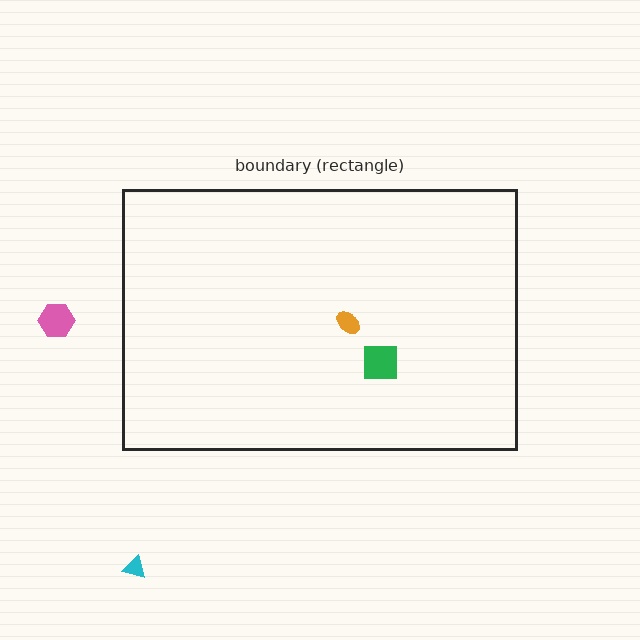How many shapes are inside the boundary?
2 inside, 2 outside.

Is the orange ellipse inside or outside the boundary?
Inside.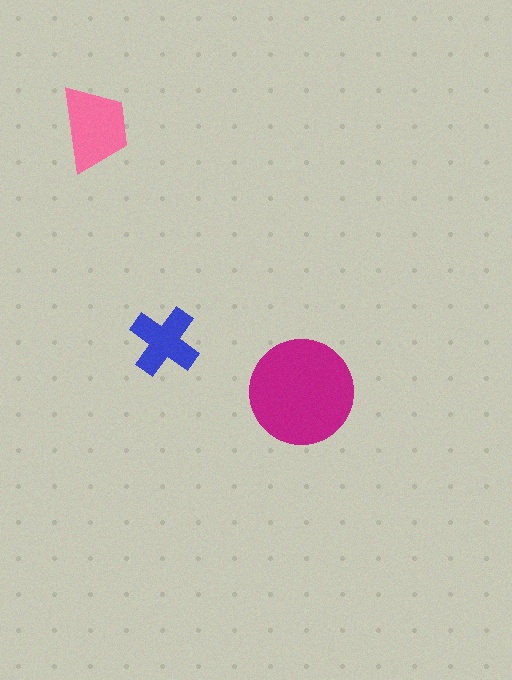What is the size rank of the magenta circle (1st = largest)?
1st.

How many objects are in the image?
There are 3 objects in the image.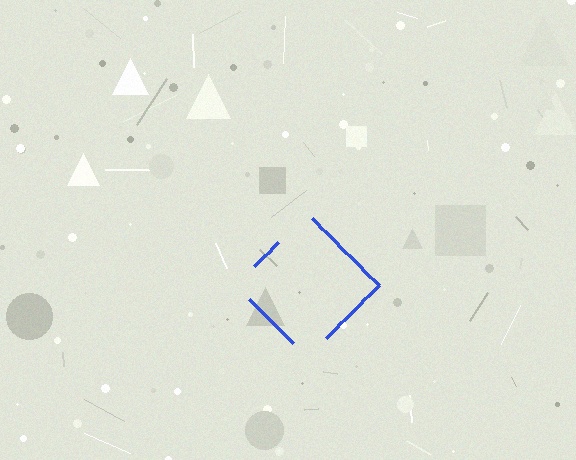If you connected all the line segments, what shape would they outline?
They would outline a diamond.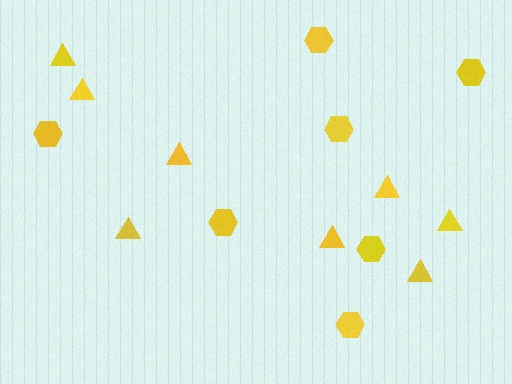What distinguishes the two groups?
There are 2 groups: one group of hexagons (7) and one group of triangles (8).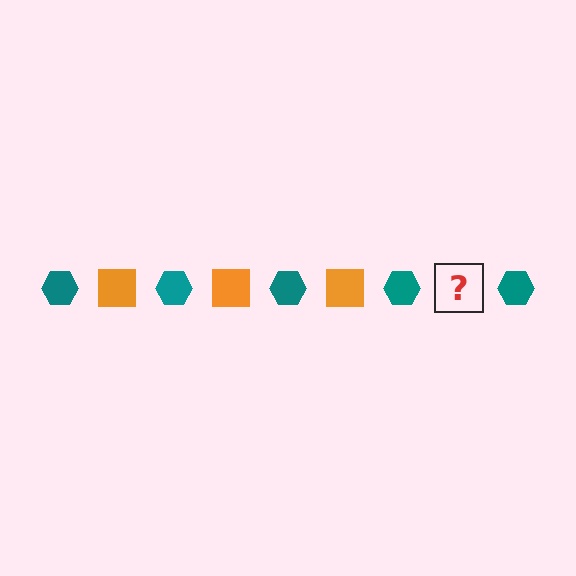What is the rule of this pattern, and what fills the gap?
The rule is that the pattern alternates between teal hexagon and orange square. The gap should be filled with an orange square.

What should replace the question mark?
The question mark should be replaced with an orange square.